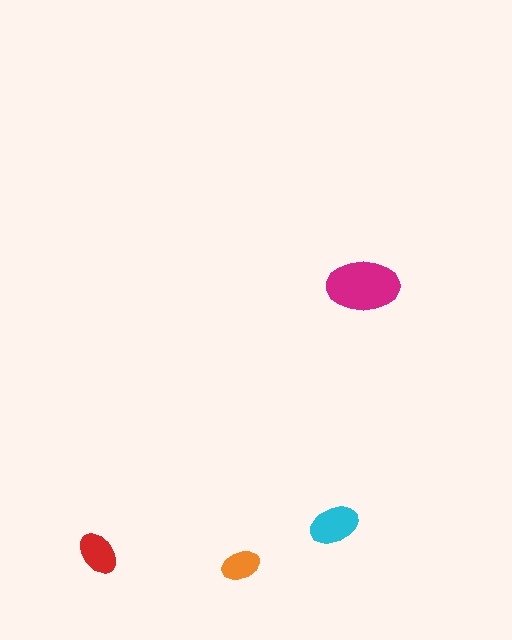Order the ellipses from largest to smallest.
the magenta one, the cyan one, the red one, the orange one.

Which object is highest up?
The magenta ellipse is topmost.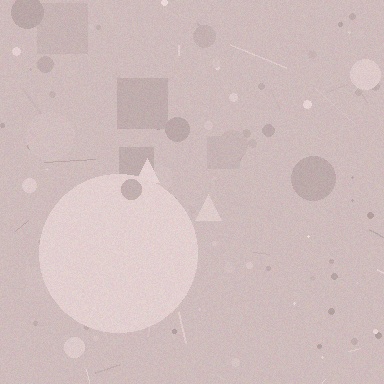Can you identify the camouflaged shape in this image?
The camouflaged shape is a circle.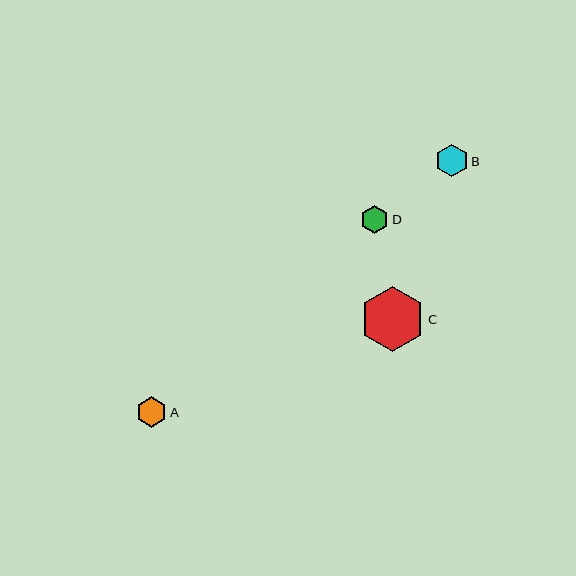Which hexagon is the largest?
Hexagon C is the largest with a size of approximately 65 pixels.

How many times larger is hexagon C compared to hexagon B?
Hexagon C is approximately 2.0 times the size of hexagon B.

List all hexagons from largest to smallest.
From largest to smallest: C, B, A, D.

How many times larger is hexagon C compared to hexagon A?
Hexagon C is approximately 2.1 times the size of hexagon A.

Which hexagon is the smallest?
Hexagon D is the smallest with a size of approximately 28 pixels.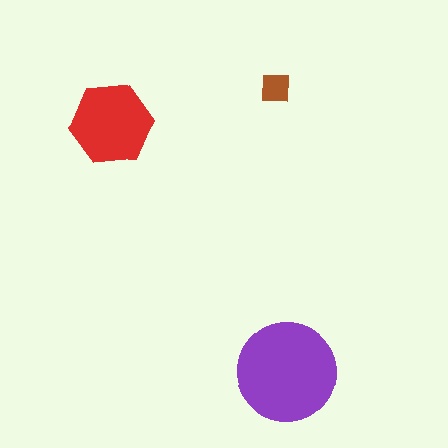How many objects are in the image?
There are 3 objects in the image.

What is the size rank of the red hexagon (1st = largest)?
2nd.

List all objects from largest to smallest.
The purple circle, the red hexagon, the brown square.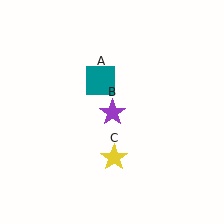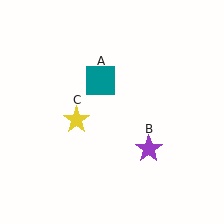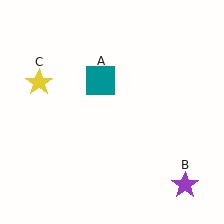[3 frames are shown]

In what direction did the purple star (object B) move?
The purple star (object B) moved down and to the right.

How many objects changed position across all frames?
2 objects changed position: purple star (object B), yellow star (object C).